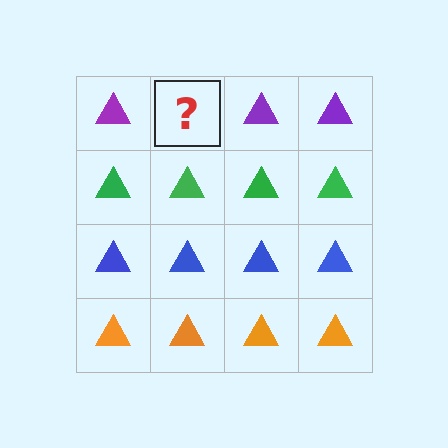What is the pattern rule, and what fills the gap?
The rule is that each row has a consistent color. The gap should be filled with a purple triangle.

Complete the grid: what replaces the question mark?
The question mark should be replaced with a purple triangle.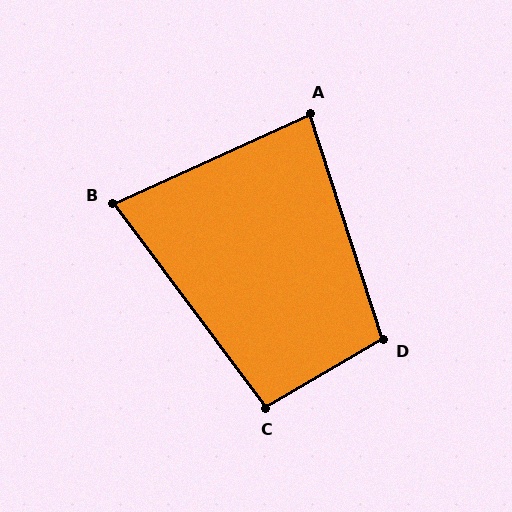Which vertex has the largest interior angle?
D, at approximately 102 degrees.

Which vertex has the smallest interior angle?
B, at approximately 78 degrees.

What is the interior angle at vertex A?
Approximately 83 degrees (acute).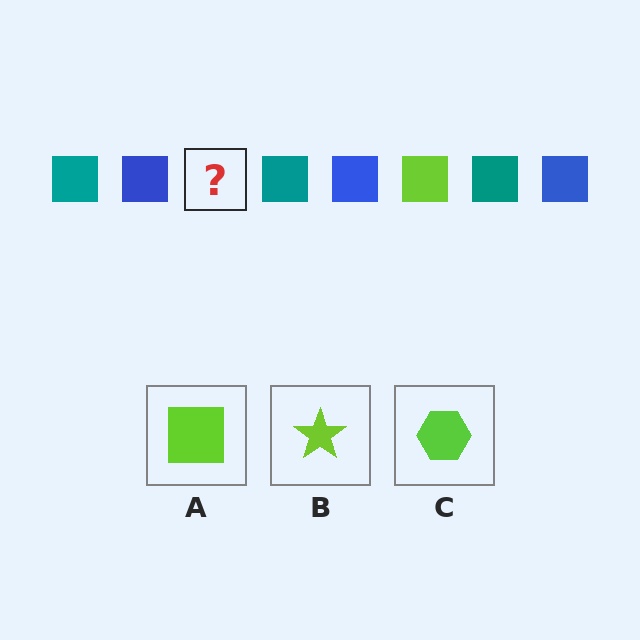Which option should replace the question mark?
Option A.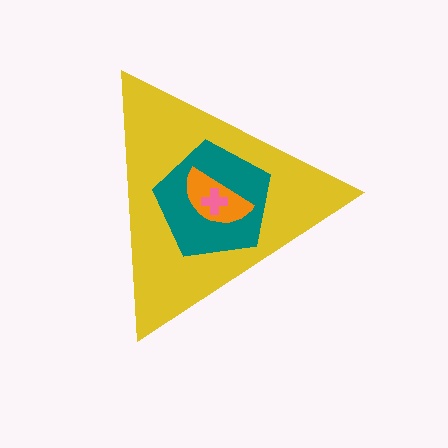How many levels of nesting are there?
4.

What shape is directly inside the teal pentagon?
The orange semicircle.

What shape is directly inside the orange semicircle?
The pink cross.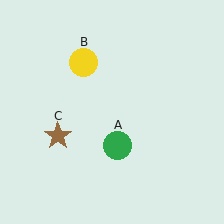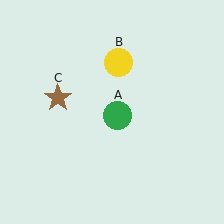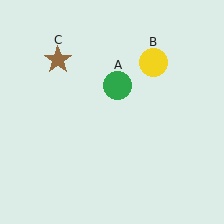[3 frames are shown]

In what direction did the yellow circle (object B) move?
The yellow circle (object B) moved right.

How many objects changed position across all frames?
3 objects changed position: green circle (object A), yellow circle (object B), brown star (object C).